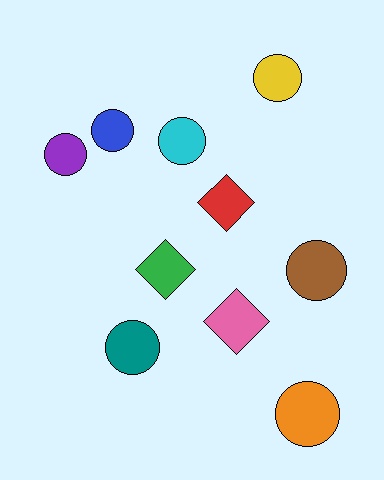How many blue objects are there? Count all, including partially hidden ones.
There is 1 blue object.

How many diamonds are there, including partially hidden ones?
There are 3 diamonds.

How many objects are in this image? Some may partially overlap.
There are 10 objects.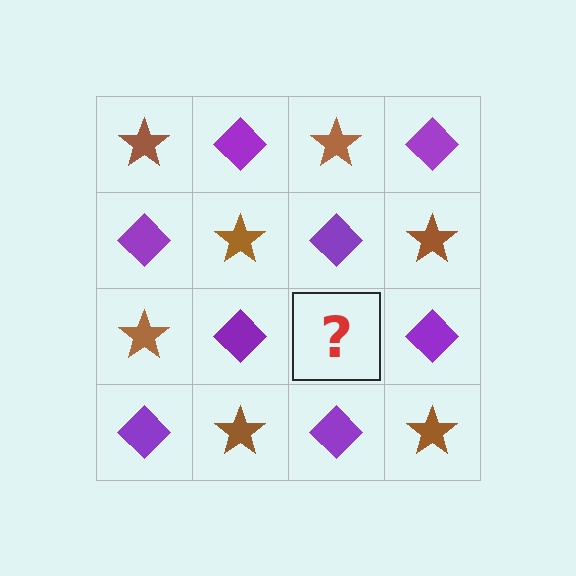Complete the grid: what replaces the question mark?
The question mark should be replaced with a brown star.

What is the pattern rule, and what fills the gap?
The rule is that it alternates brown star and purple diamond in a checkerboard pattern. The gap should be filled with a brown star.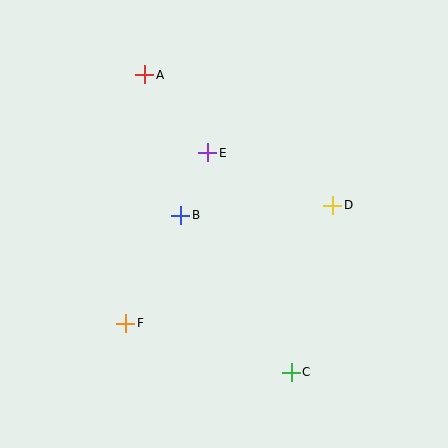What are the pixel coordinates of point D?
Point D is at (333, 205).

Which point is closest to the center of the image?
Point B at (181, 216) is closest to the center.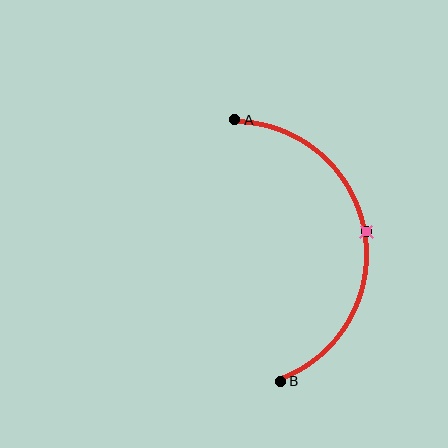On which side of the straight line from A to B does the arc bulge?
The arc bulges to the right of the straight line connecting A and B.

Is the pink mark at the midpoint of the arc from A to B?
Yes. The pink mark lies on the arc at equal arc-length from both A and B — it is the arc midpoint.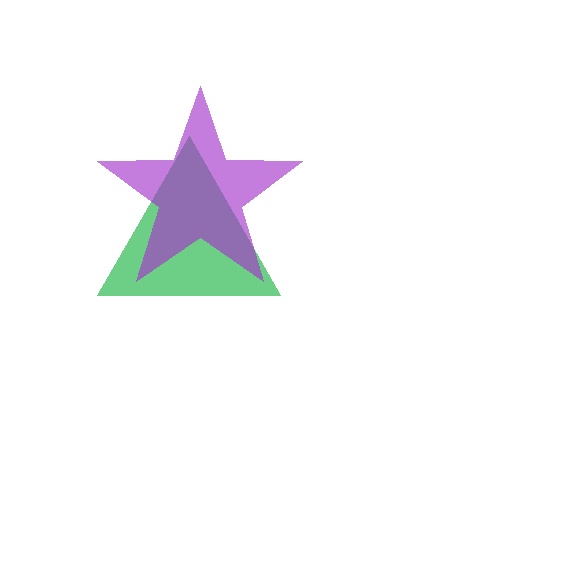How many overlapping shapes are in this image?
There are 2 overlapping shapes in the image.